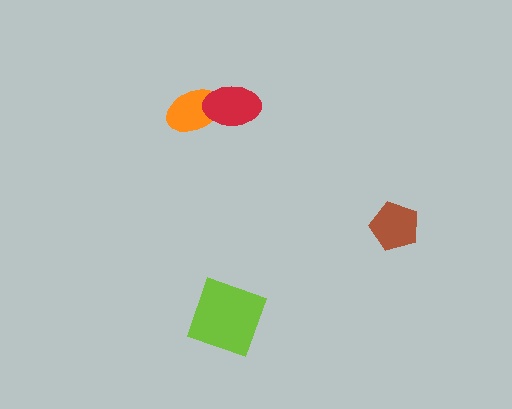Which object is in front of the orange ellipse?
The red ellipse is in front of the orange ellipse.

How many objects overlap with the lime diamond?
0 objects overlap with the lime diamond.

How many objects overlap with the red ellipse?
1 object overlaps with the red ellipse.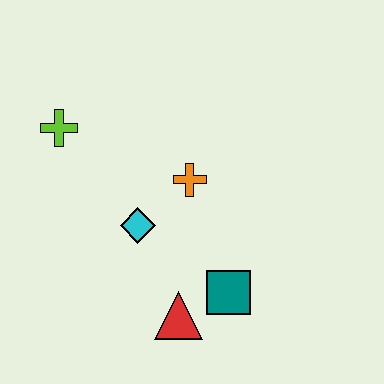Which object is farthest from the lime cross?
The teal square is farthest from the lime cross.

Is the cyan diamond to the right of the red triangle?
No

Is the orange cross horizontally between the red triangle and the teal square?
Yes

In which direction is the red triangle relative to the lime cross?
The red triangle is below the lime cross.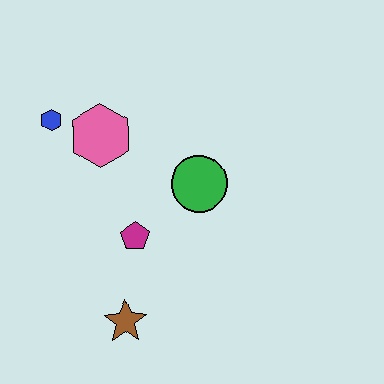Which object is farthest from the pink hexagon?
The brown star is farthest from the pink hexagon.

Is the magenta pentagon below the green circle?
Yes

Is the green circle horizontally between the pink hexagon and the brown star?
No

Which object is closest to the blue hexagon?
The pink hexagon is closest to the blue hexagon.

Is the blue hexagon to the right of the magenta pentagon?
No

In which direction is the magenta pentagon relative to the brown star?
The magenta pentagon is above the brown star.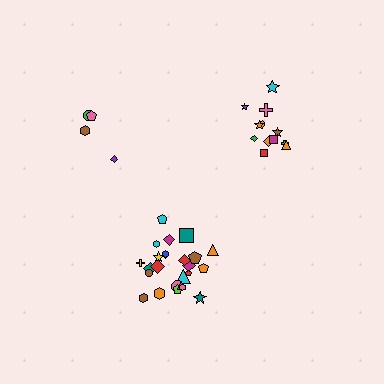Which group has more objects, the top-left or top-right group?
The top-right group.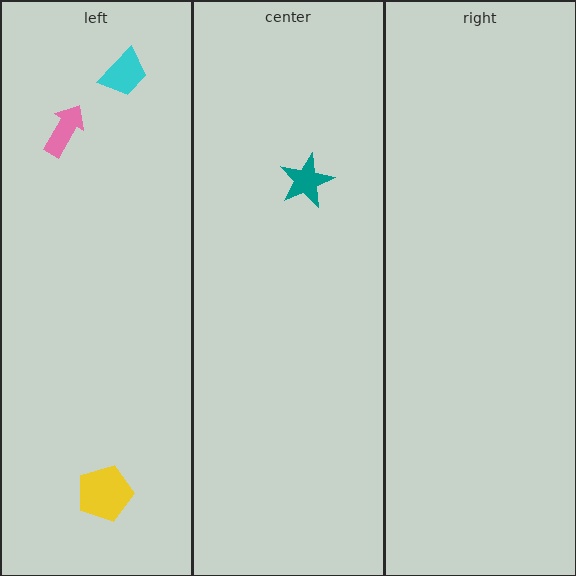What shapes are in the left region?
The pink arrow, the yellow pentagon, the cyan trapezoid.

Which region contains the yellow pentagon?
The left region.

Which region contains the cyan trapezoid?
The left region.